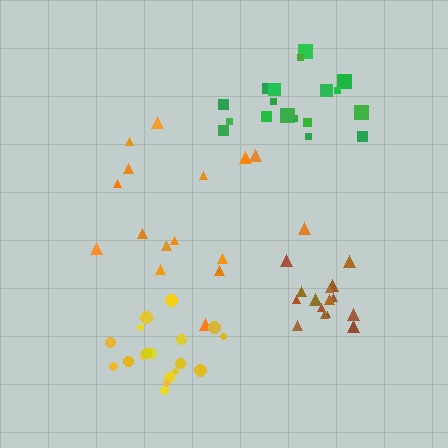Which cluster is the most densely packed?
Brown.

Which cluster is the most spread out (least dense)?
Orange.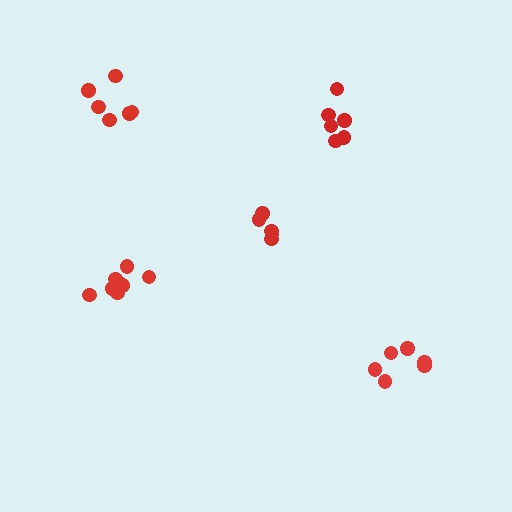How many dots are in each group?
Group 1: 8 dots, Group 2: 5 dots, Group 3: 6 dots, Group 4: 6 dots, Group 5: 6 dots (31 total).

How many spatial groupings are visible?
There are 5 spatial groupings.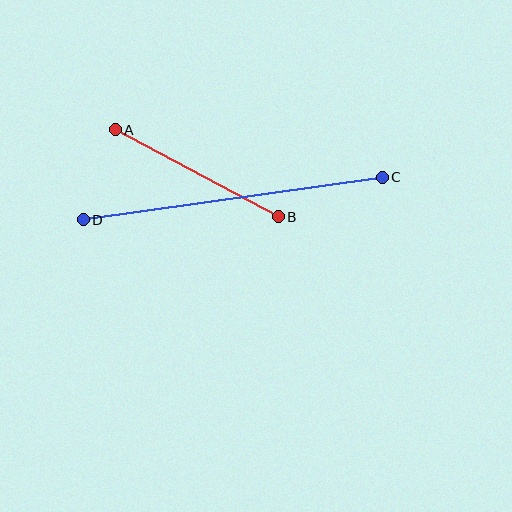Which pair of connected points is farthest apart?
Points C and D are farthest apart.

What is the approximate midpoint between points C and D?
The midpoint is at approximately (233, 198) pixels.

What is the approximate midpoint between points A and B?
The midpoint is at approximately (197, 173) pixels.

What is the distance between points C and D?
The distance is approximately 302 pixels.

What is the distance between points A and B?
The distance is approximately 185 pixels.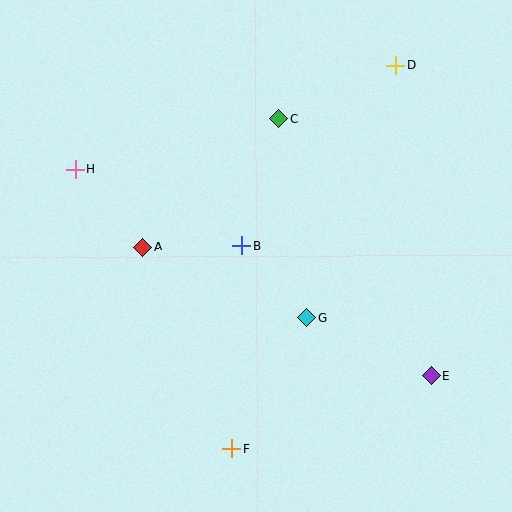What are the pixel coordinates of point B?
Point B is at (241, 246).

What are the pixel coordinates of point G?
Point G is at (307, 317).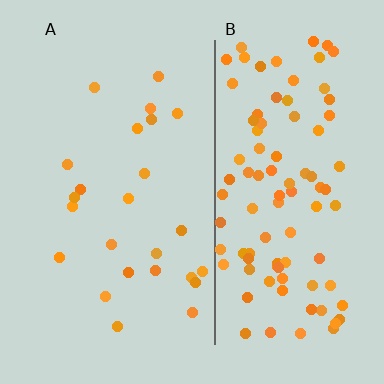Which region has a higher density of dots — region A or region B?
B (the right).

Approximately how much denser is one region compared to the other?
Approximately 4.1× — region B over region A.